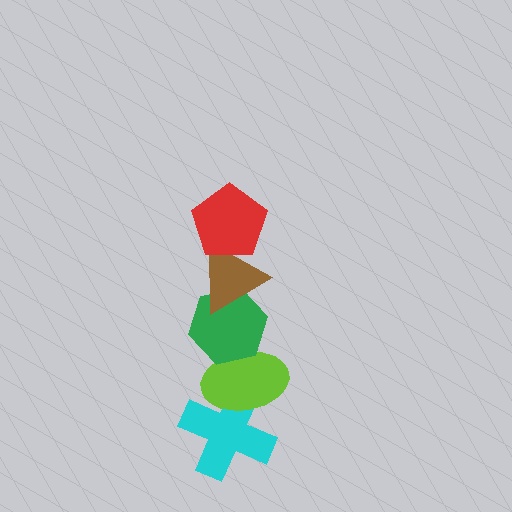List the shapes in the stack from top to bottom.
From top to bottom: the red pentagon, the brown triangle, the green hexagon, the lime ellipse, the cyan cross.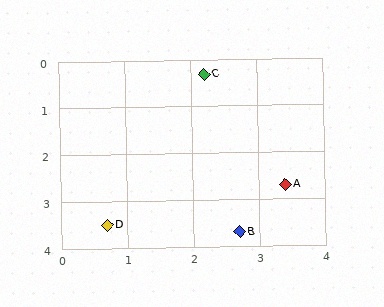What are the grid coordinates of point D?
Point D is at approximately (0.7, 3.5).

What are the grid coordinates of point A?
Point A is at approximately (3.4, 2.7).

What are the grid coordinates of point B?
Point B is at approximately (2.7, 3.7).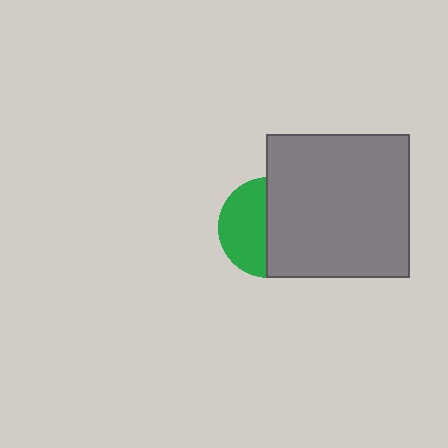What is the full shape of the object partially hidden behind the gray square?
The partially hidden object is a green circle.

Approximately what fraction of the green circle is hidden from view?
Roughly 54% of the green circle is hidden behind the gray square.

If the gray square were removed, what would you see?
You would see the complete green circle.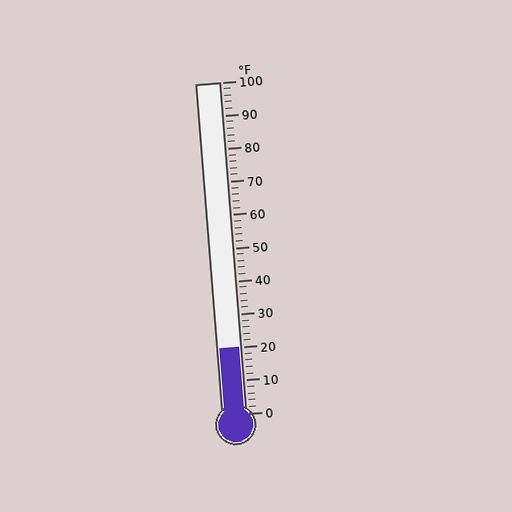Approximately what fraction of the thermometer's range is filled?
The thermometer is filled to approximately 20% of its range.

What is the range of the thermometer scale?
The thermometer scale ranges from 0°F to 100°F.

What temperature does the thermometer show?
The thermometer shows approximately 20°F.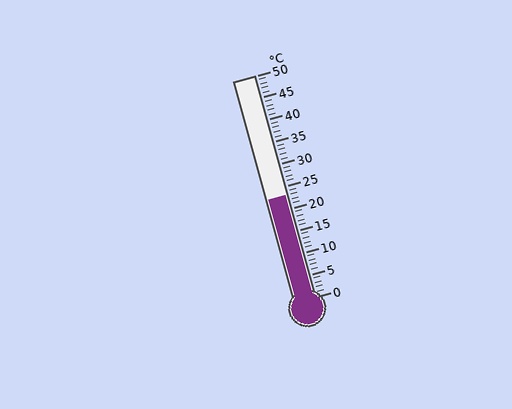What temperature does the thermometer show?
The thermometer shows approximately 23°C.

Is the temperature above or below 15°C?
The temperature is above 15°C.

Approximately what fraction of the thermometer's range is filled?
The thermometer is filled to approximately 45% of its range.